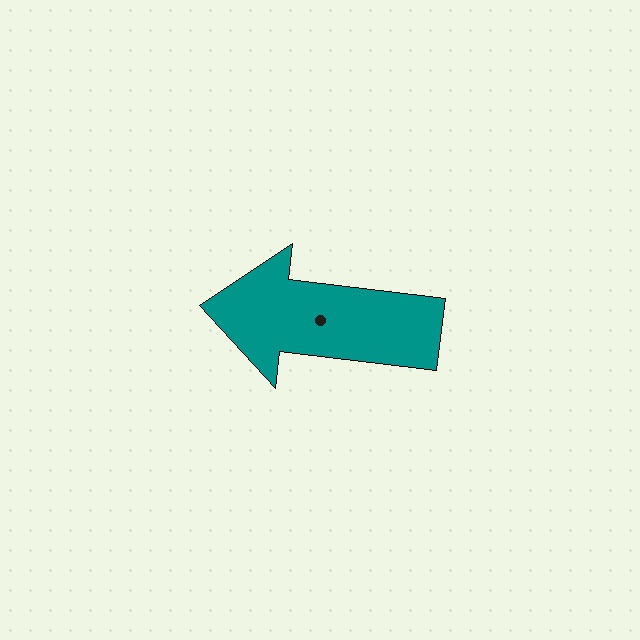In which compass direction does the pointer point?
West.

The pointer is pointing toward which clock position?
Roughly 9 o'clock.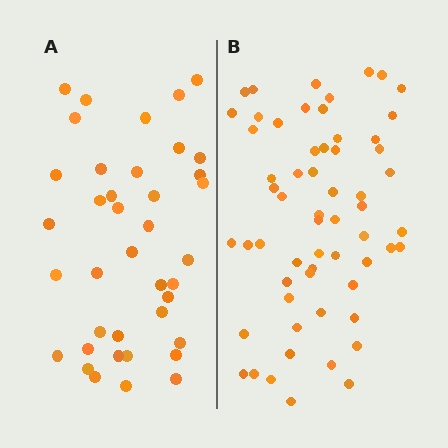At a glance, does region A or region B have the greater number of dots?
Region B (the right region) has more dots.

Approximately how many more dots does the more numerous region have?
Region B has approximately 20 more dots than region A.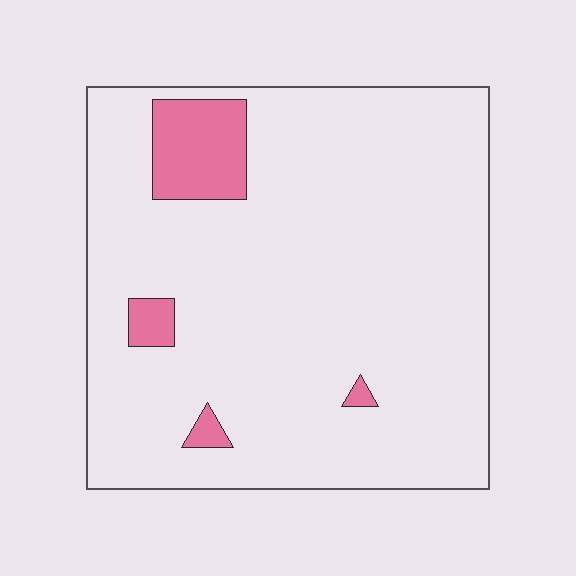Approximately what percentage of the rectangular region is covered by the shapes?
Approximately 10%.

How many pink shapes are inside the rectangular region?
4.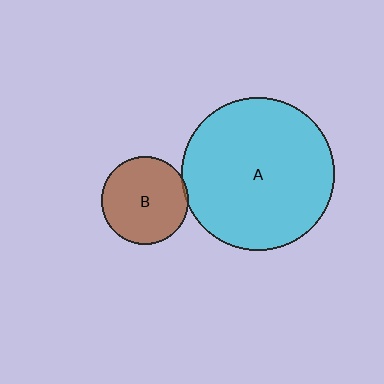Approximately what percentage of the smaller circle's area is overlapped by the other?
Approximately 5%.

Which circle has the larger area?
Circle A (cyan).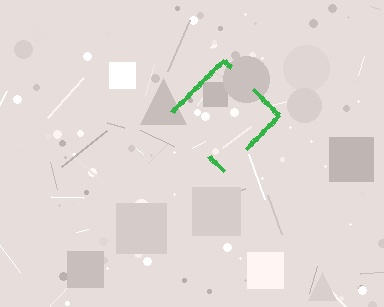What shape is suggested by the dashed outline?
The dashed outline suggests a diamond.